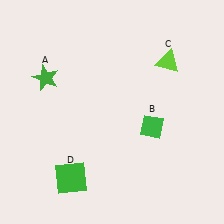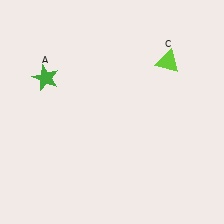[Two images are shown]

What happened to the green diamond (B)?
The green diamond (B) was removed in Image 2. It was in the bottom-right area of Image 1.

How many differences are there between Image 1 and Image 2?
There are 2 differences between the two images.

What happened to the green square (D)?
The green square (D) was removed in Image 2. It was in the bottom-left area of Image 1.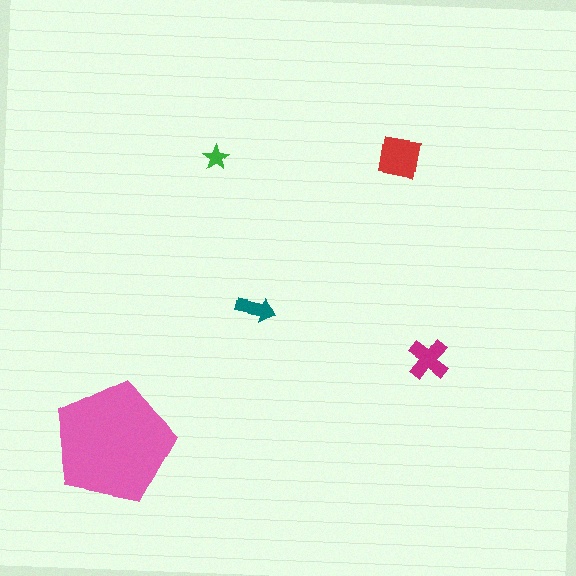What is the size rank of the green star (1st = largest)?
5th.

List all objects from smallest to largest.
The green star, the teal arrow, the magenta cross, the red square, the pink pentagon.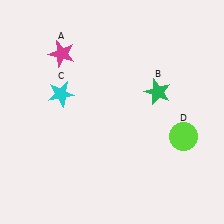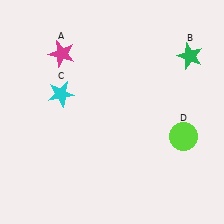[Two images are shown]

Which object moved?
The green star (B) moved up.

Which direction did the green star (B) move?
The green star (B) moved up.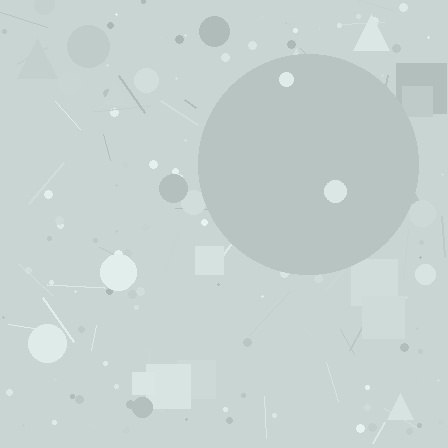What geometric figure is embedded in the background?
A circle is embedded in the background.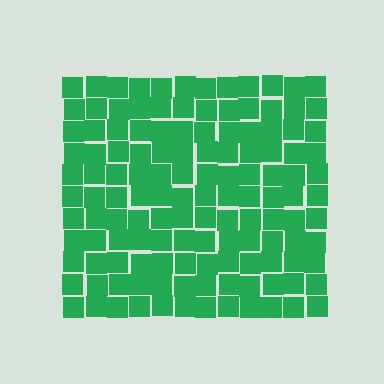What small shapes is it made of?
It is made of small squares.